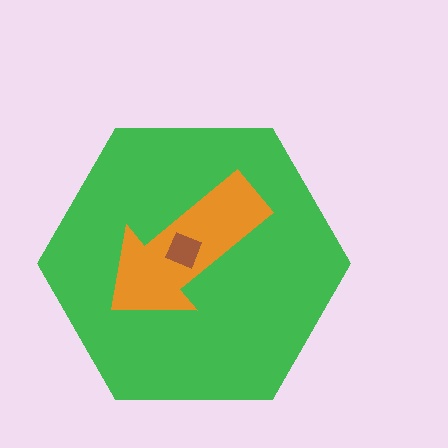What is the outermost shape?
The green hexagon.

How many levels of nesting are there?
3.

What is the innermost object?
The brown diamond.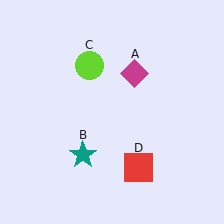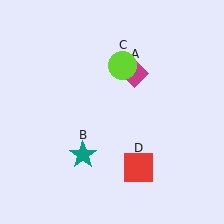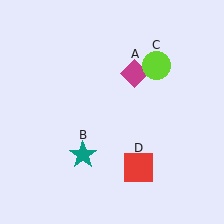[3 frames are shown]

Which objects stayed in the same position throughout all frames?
Magenta diamond (object A) and teal star (object B) and red square (object D) remained stationary.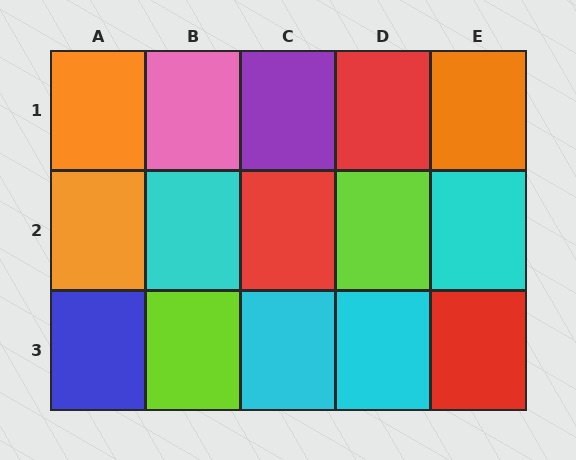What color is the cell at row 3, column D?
Cyan.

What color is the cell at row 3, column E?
Red.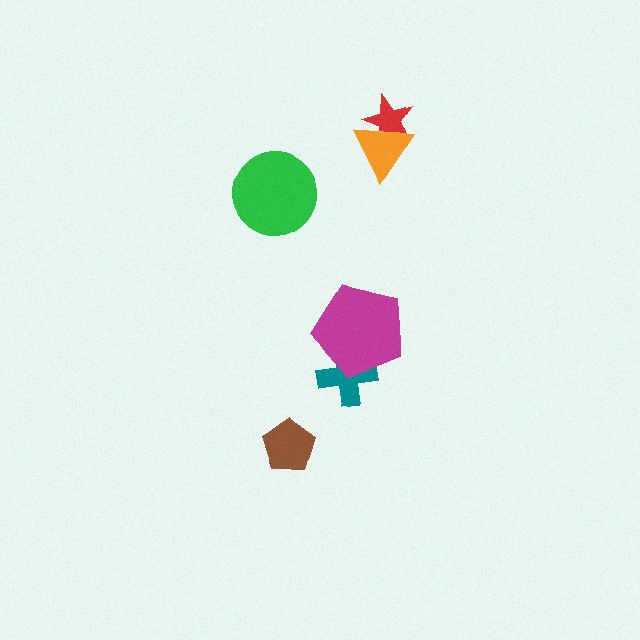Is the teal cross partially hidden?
Yes, it is partially covered by another shape.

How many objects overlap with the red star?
1 object overlaps with the red star.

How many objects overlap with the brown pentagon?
0 objects overlap with the brown pentagon.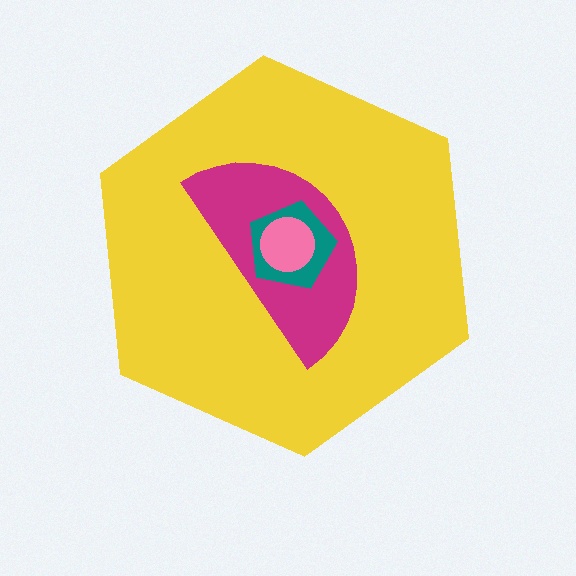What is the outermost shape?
The yellow hexagon.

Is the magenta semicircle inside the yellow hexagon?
Yes.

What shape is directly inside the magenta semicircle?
The teal pentagon.